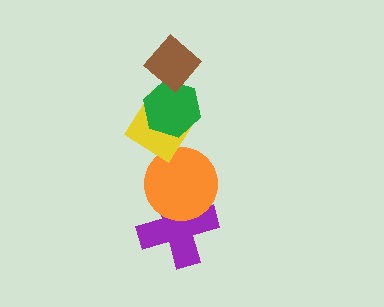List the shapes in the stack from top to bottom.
From top to bottom: the brown diamond, the green hexagon, the yellow diamond, the orange circle, the purple cross.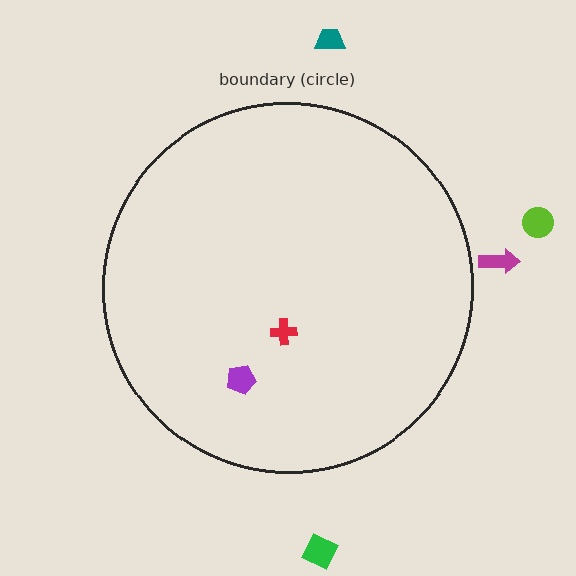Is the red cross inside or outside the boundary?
Inside.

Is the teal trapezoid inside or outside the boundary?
Outside.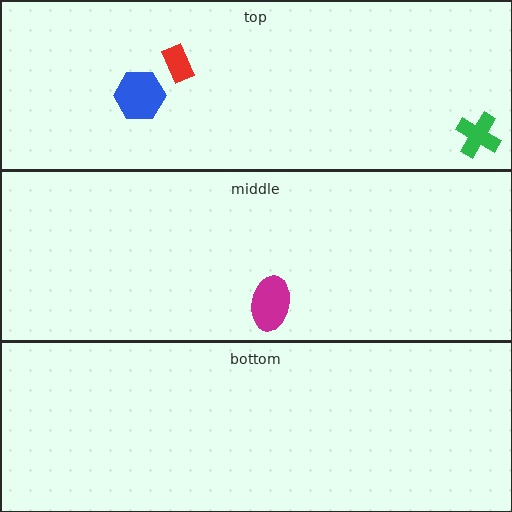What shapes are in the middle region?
The magenta ellipse.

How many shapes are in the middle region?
1.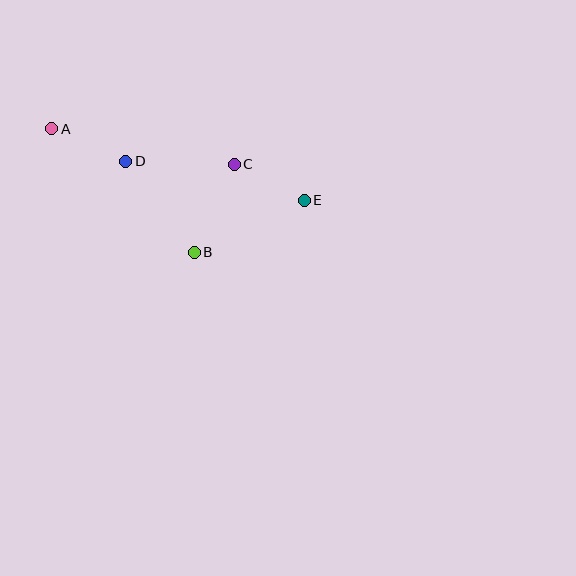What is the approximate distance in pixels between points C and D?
The distance between C and D is approximately 108 pixels.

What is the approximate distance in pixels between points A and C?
The distance between A and C is approximately 186 pixels.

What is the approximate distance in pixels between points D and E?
The distance between D and E is approximately 183 pixels.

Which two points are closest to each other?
Points C and E are closest to each other.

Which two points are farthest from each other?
Points A and E are farthest from each other.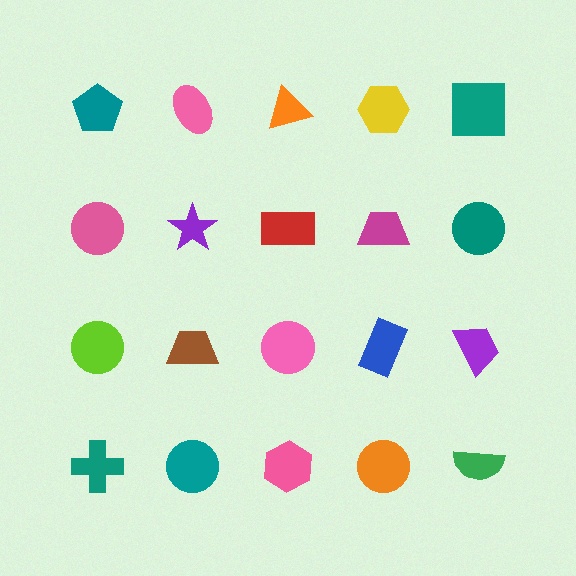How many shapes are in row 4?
5 shapes.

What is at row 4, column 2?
A teal circle.